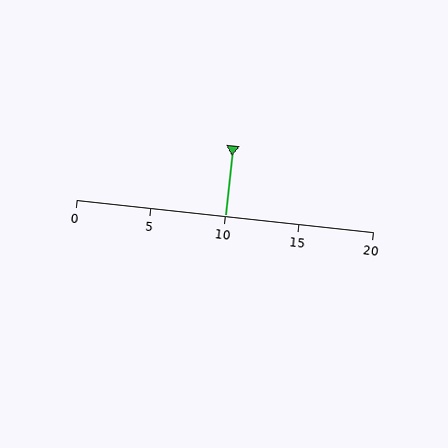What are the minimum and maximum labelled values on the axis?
The axis runs from 0 to 20.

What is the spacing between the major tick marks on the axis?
The major ticks are spaced 5 apart.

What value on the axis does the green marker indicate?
The marker indicates approximately 10.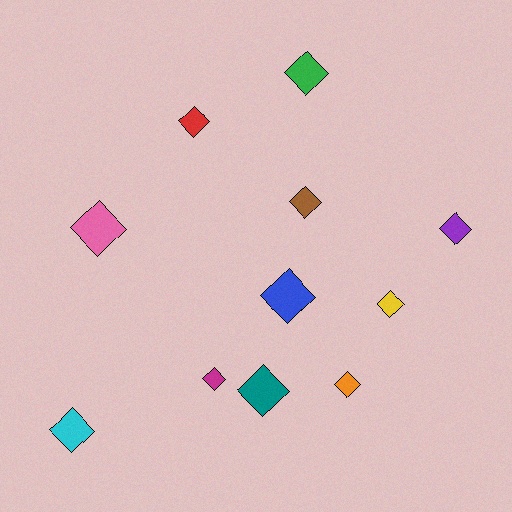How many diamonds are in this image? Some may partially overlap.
There are 11 diamonds.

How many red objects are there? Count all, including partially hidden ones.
There is 1 red object.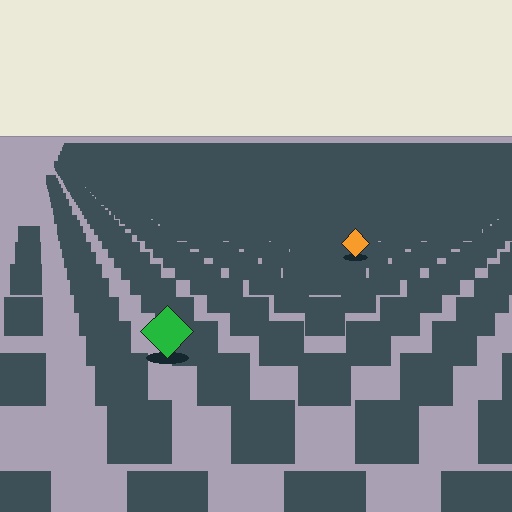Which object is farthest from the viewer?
The orange diamond is farthest from the viewer. It appears smaller and the ground texture around it is denser.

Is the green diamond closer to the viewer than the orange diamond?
Yes. The green diamond is closer — you can tell from the texture gradient: the ground texture is coarser near it.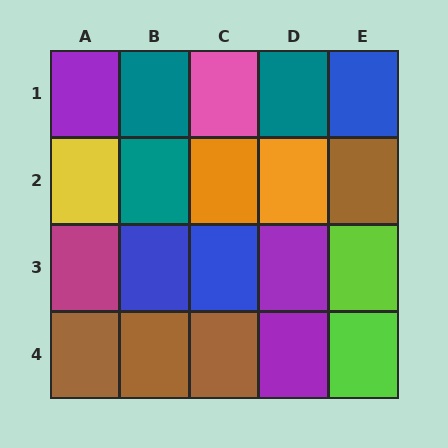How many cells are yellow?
1 cell is yellow.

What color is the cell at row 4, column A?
Brown.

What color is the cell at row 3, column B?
Blue.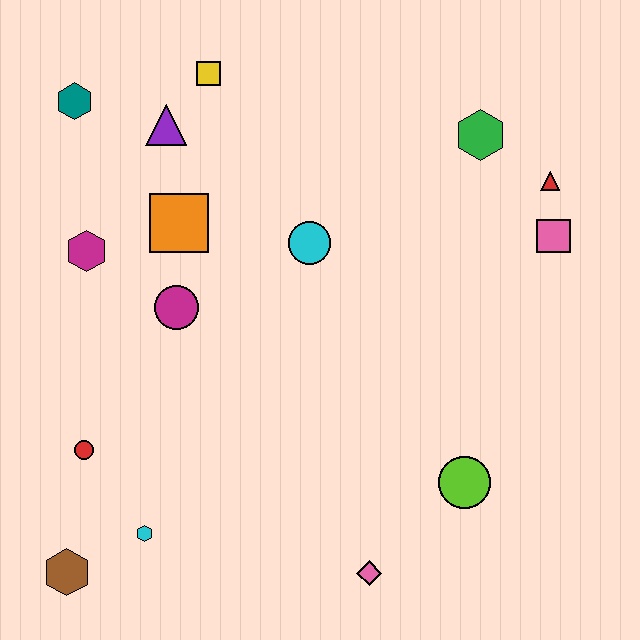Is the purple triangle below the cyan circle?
No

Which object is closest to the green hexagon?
The red triangle is closest to the green hexagon.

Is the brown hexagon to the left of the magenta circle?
Yes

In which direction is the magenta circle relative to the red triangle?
The magenta circle is to the left of the red triangle.